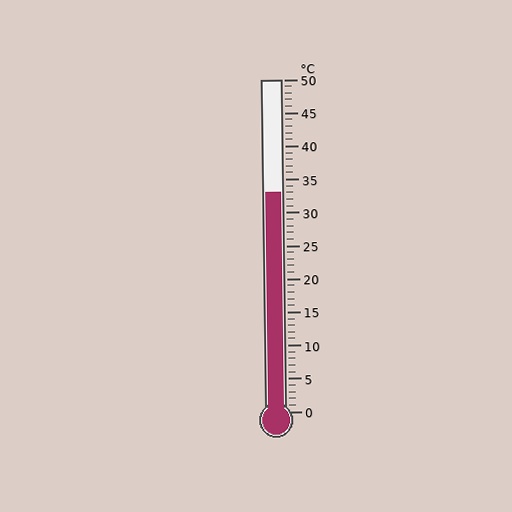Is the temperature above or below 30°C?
The temperature is above 30°C.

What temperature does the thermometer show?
The thermometer shows approximately 33°C.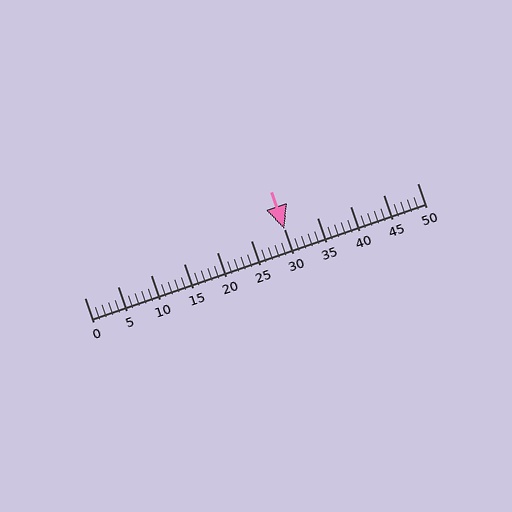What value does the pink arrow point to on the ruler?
The pink arrow points to approximately 30.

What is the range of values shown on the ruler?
The ruler shows values from 0 to 50.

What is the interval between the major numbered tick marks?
The major tick marks are spaced 5 units apart.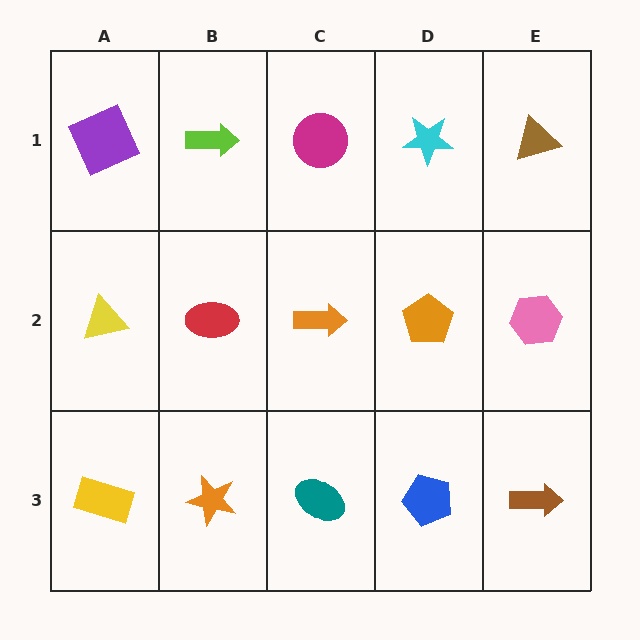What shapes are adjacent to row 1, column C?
An orange arrow (row 2, column C), a lime arrow (row 1, column B), a cyan star (row 1, column D).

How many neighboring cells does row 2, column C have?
4.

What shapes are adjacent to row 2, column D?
A cyan star (row 1, column D), a blue pentagon (row 3, column D), an orange arrow (row 2, column C), a pink hexagon (row 2, column E).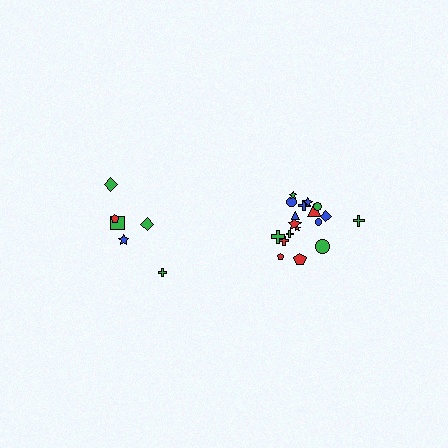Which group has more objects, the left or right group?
The right group.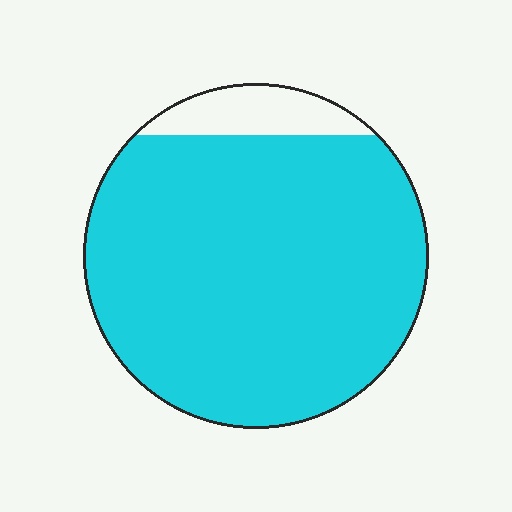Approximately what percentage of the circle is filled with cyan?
Approximately 90%.